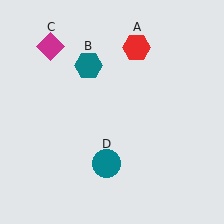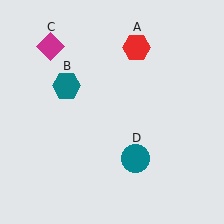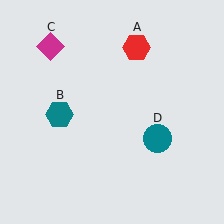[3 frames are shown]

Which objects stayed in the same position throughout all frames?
Red hexagon (object A) and magenta diamond (object C) remained stationary.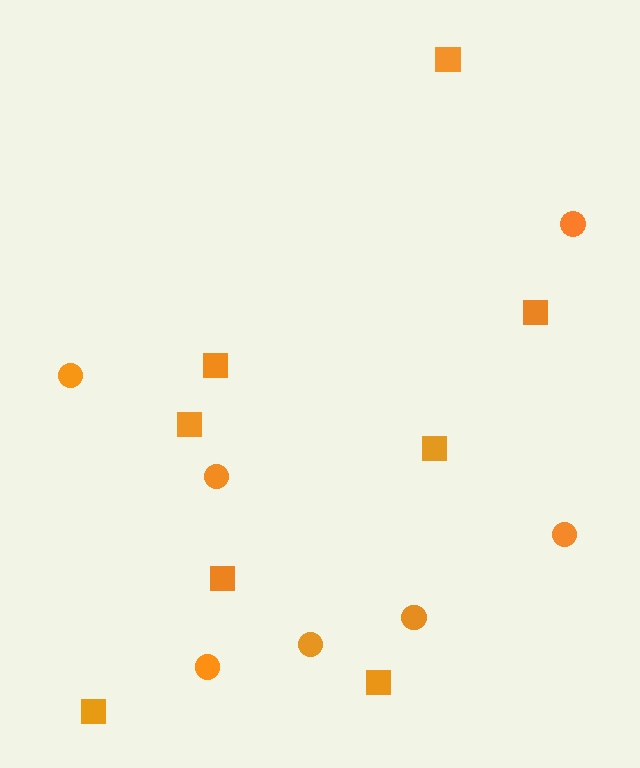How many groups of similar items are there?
There are 2 groups: one group of squares (8) and one group of circles (7).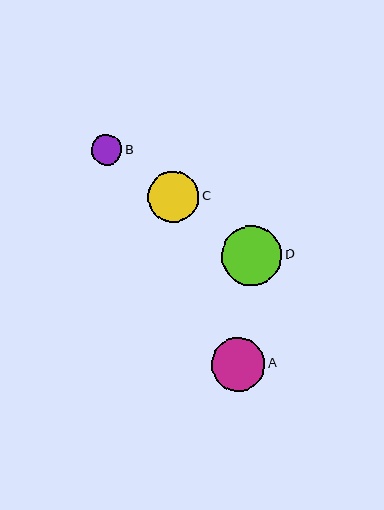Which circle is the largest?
Circle D is the largest with a size of approximately 61 pixels.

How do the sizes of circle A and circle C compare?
Circle A and circle C are approximately the same size.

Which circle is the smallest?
Circle B is the smallest with a size of approximately 31 pixels.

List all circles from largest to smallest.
From largest to smallest: D, A, C, B.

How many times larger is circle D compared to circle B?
Circle D is approximately 2.0 times the size of circle B.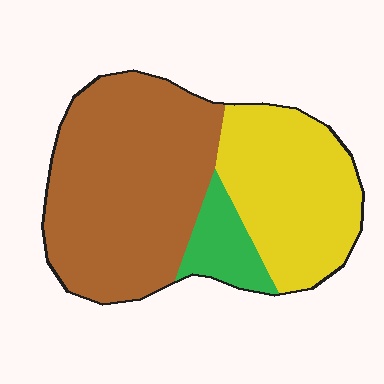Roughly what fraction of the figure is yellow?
Yellow takes up about one third (1/3) of the figure.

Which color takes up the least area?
Green, at roughly 10%.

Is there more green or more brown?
Brown.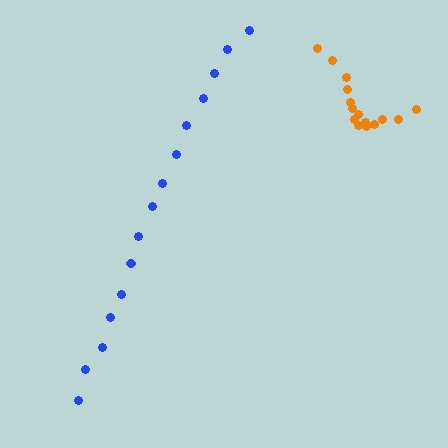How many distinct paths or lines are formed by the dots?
There are 2 distinct paths.